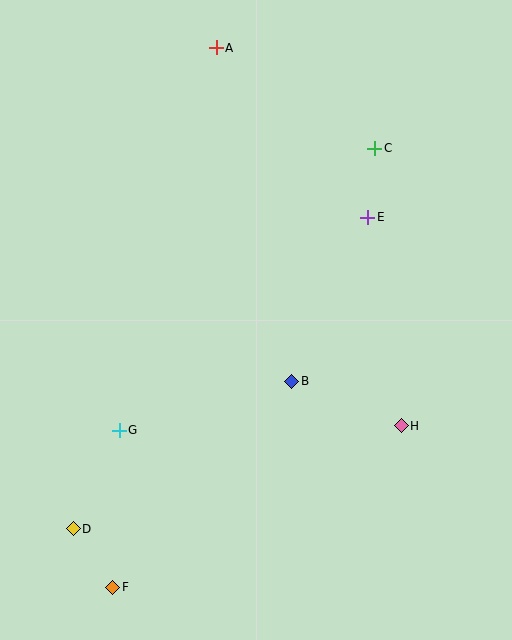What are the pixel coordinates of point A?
Point A is at (216, 48).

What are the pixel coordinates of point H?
Point H is at (401, 426).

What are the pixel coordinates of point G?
Point G is at (119, 430).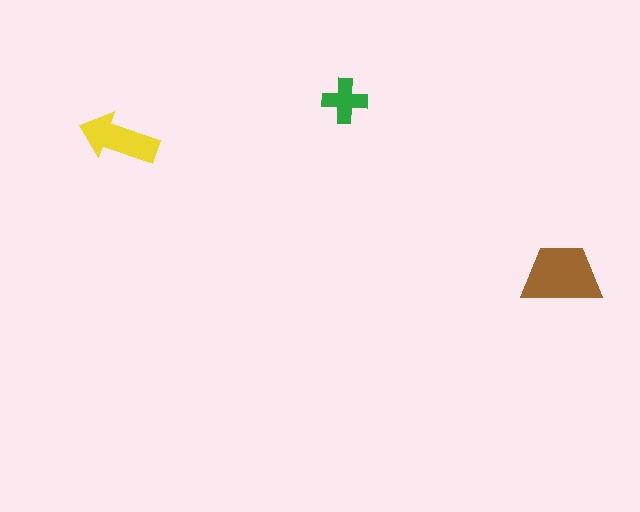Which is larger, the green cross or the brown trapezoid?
The brown trapezoid.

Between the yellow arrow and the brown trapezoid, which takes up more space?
The brown trapezoid.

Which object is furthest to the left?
The yellow arrow is leftmost.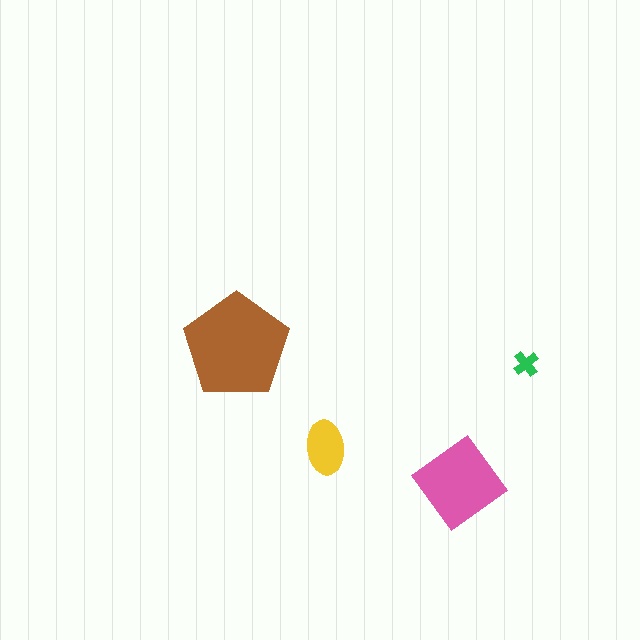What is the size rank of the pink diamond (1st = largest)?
2nd.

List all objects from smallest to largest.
The green cross, the yellow ellipse, the pink diamond, the brown pentagon.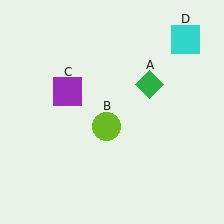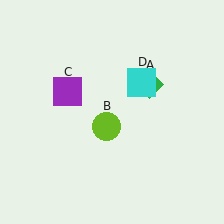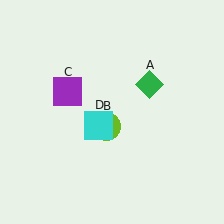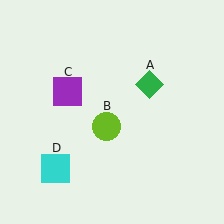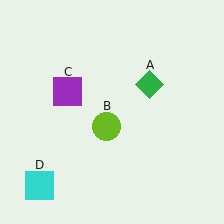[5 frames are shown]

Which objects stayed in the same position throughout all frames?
Green diamond (object A) and lime circle (object B) and purple square (object C) remained stationary.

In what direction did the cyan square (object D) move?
The cyan square (object D) moved down and to the left.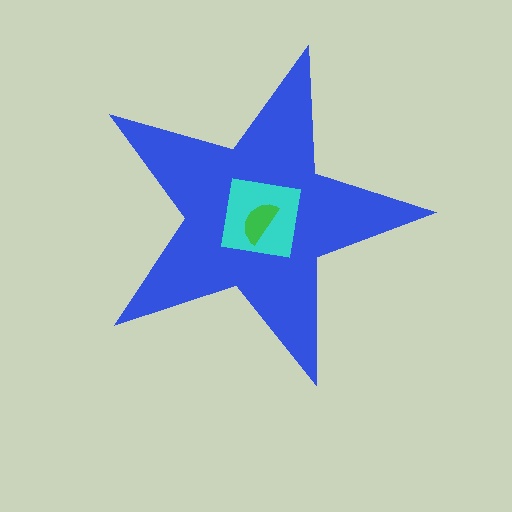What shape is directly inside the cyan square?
The green semicircle.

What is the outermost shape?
The blue star.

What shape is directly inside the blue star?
The cyan square.